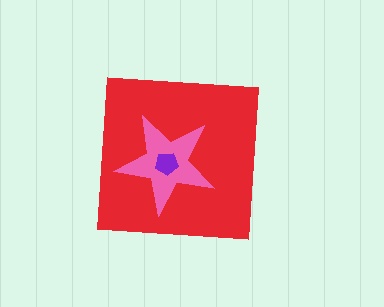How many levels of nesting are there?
3.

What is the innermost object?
The purple pentagon.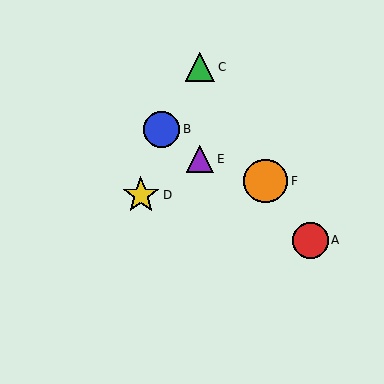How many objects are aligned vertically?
2 objects (C, E) are aligned vertically.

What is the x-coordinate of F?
Object F is at x≈266.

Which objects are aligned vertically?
Objects C, E are aligned vertically.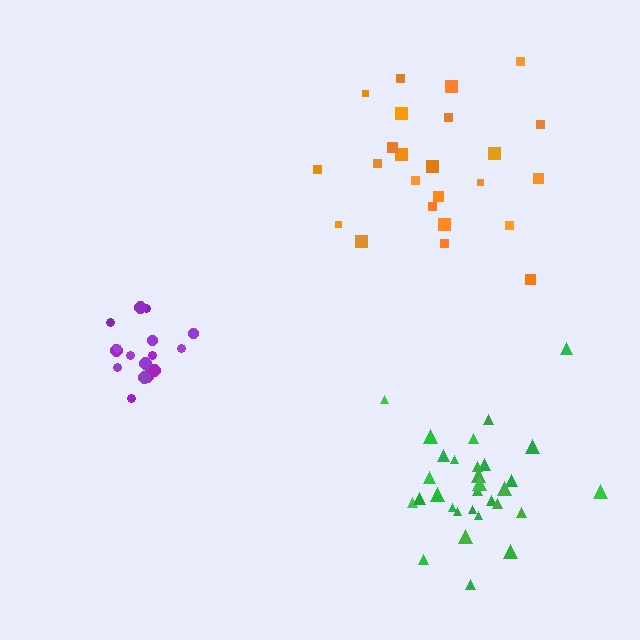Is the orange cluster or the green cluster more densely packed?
Green.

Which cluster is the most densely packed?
Purple.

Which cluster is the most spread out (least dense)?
Orange.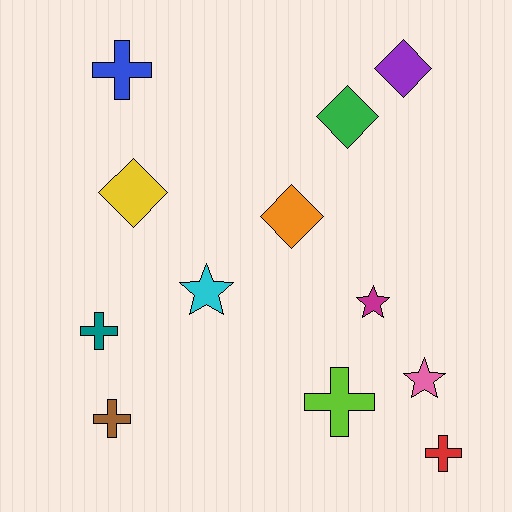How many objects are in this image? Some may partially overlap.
There are 12 objects.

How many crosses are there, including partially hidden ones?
There are 5 crosses.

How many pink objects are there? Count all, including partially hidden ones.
There is 1 pink object.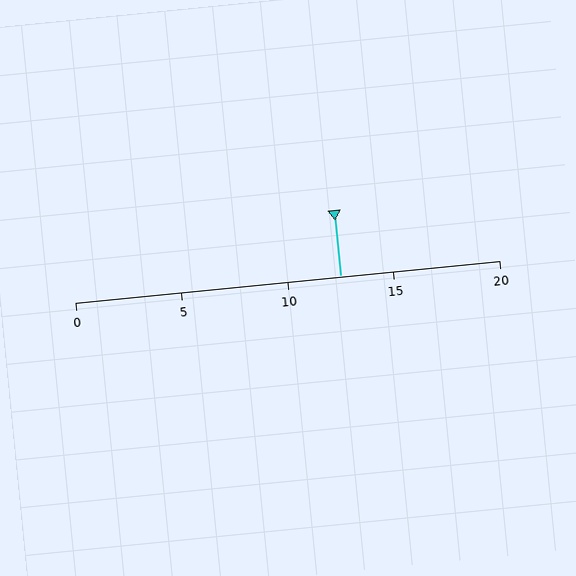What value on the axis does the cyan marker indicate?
The marker indicates approximately 12.5.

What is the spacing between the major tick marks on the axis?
The major ticks are spaced 5 apart.